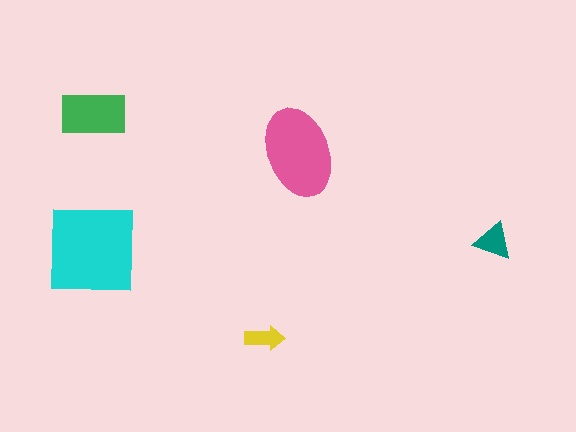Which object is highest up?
The green rectangle is topmost.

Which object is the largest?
The cyan square.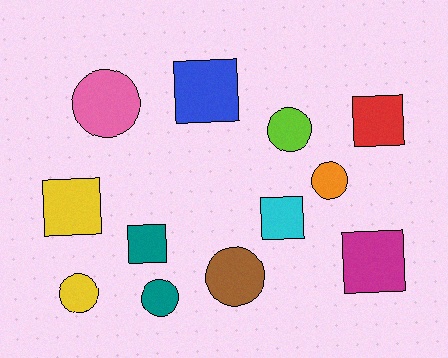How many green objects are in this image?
There are no green objects.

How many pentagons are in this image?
There are no pentagons.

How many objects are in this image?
There are 12 objects.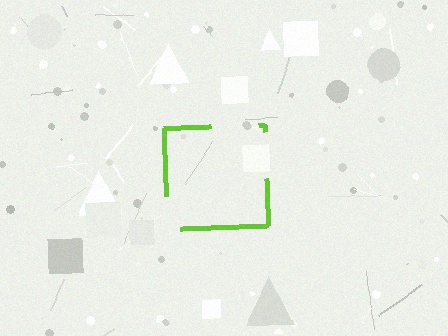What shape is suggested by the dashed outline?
The dashed outline suggests a square.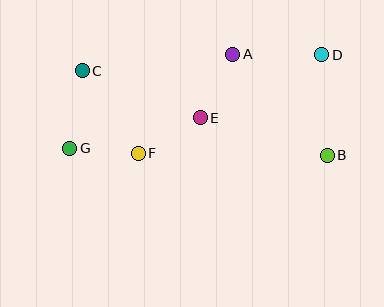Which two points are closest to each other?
Points F and G are closest to each other.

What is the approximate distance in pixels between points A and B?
The distance between A and B is approximately 139 pixels.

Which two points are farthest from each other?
Points D and G are farthest from each other.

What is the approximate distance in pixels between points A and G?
The distance between A and G is approximately 188 pixels.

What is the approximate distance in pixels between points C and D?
The distance between C and D is approximately 240 pixels.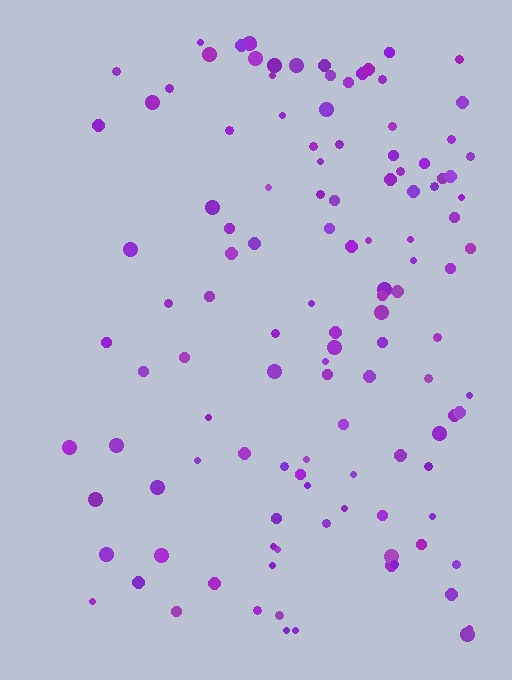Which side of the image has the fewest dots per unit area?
The left.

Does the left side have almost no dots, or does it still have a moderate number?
Still a moderate number, just noticeably fewer than the right.